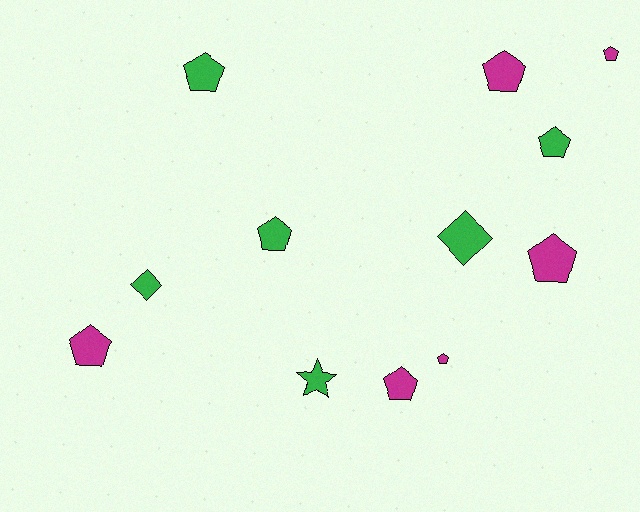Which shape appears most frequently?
Pentagon, with 9 objects.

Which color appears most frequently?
Magenta, with 6 objects.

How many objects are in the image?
There are 12 objects.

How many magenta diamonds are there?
There are no magenta diamonds.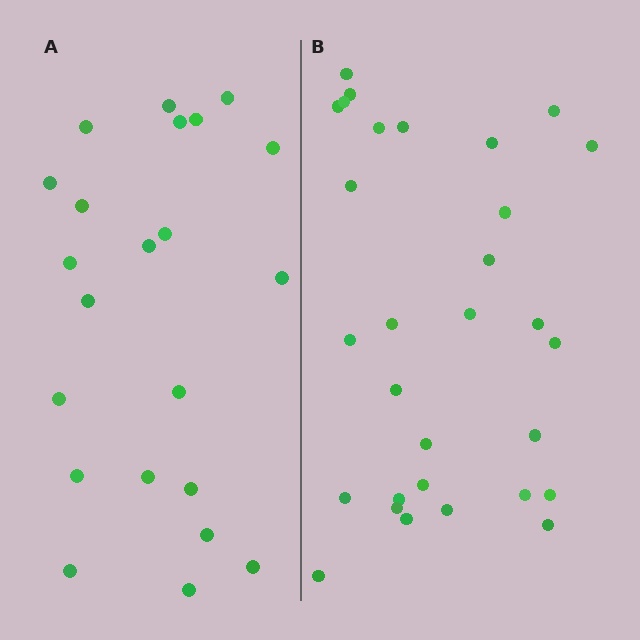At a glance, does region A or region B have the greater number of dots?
Region B (the right region) has more dots.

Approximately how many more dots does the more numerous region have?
Region B has roughly 8 or so more dots than region A.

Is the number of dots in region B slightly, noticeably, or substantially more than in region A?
Region B has noticeably more, but not dramatically so. The ratio is roughly 1.4 to 1.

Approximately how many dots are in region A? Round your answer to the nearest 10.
About 20 dots. (The exact count is 22, which rounds to 20.)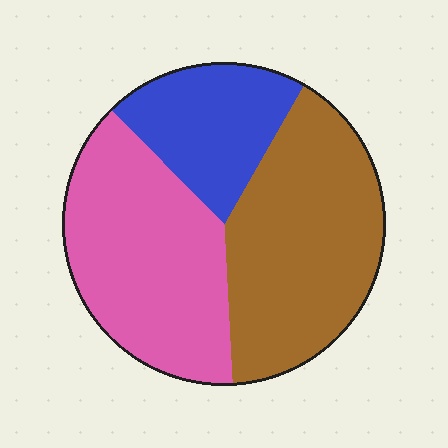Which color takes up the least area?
Blue, at roughly 20%.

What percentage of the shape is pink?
Pink covers around 40% of the shape.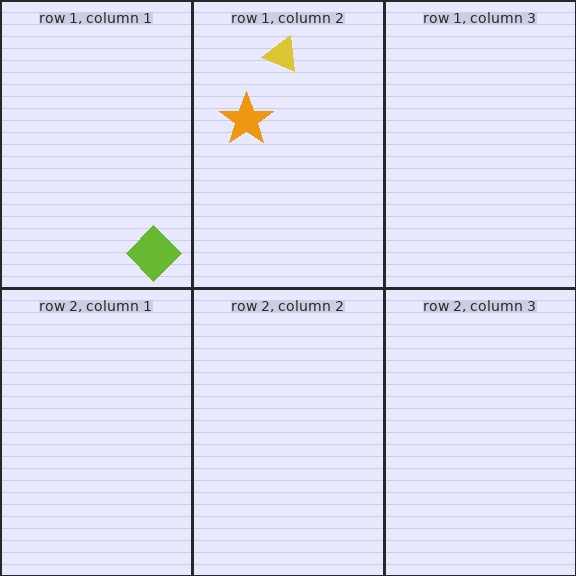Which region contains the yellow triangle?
The row 1, column 2 region.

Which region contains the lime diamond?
The row 1, column 1 region.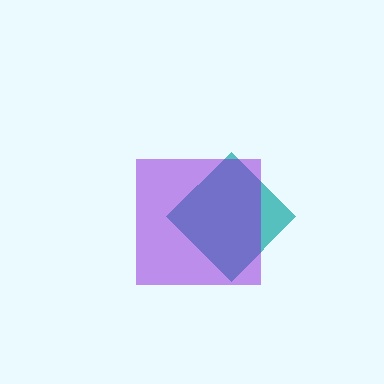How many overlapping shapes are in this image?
There are 2 overlapping shapes in the image.